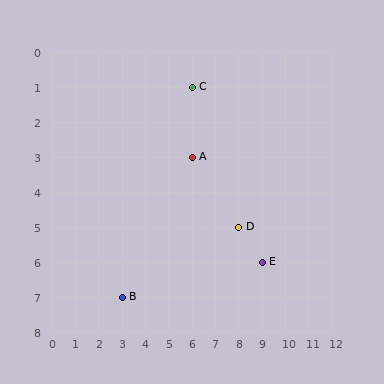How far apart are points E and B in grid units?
Points E and B are 6 columns and 1 row apart (about 6.1 grid units diagonally).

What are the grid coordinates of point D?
Point D is at grid coordinates (8, 5).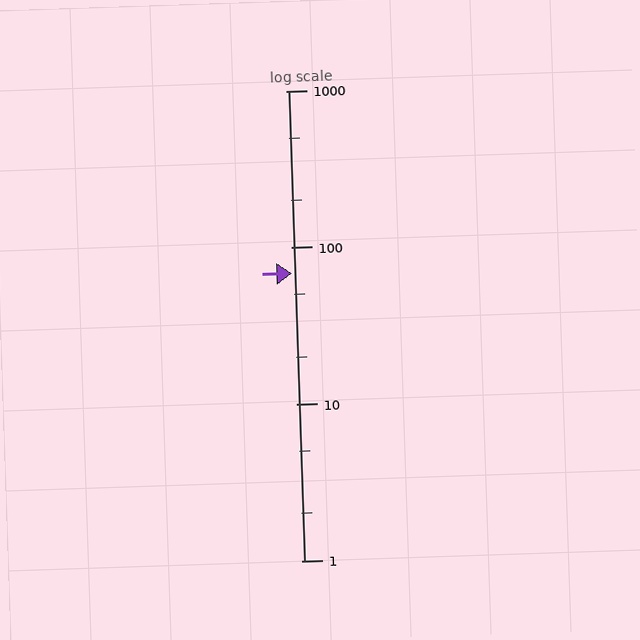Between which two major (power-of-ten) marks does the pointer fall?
The pointer is between 10 and 100.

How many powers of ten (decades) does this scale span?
The scale spans 3 decades, from 1 to 1000.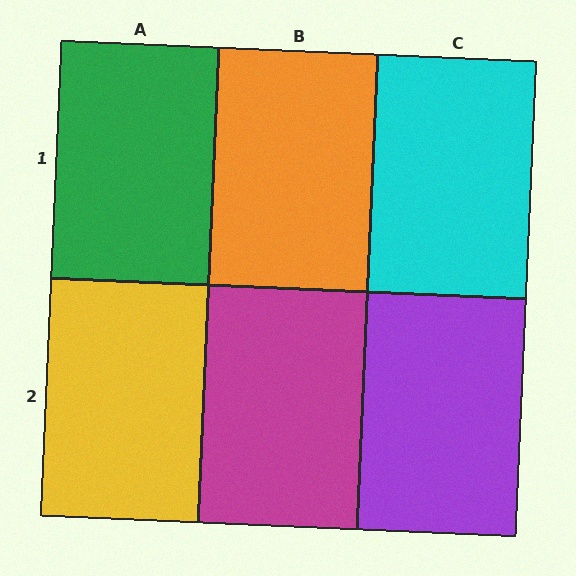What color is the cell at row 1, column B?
Orange.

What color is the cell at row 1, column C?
Cyan.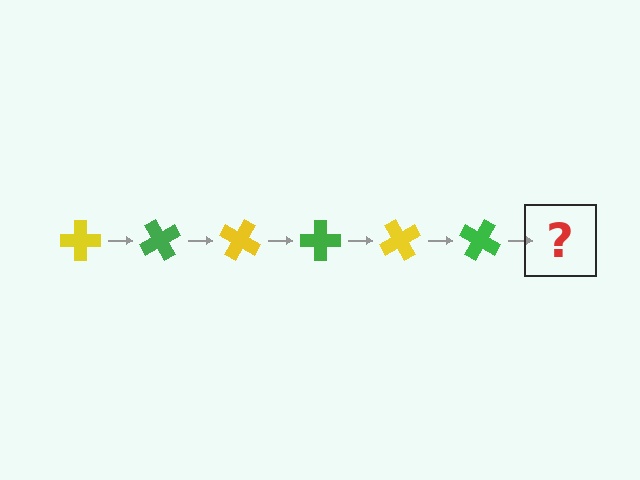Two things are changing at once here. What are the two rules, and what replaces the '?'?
The two rules are that it rotates 60 degrees each step and the color cycles through yellow and green. The '?' should be a yellow cross, rotated 360 degrees from the start.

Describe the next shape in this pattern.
It should be a yellow cross, rotated 360 degrees from the start.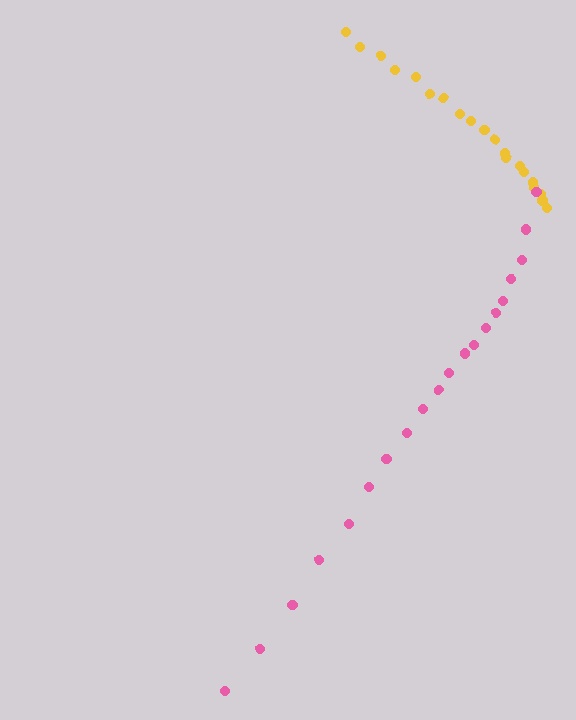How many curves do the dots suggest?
There are 2 distinct paths.